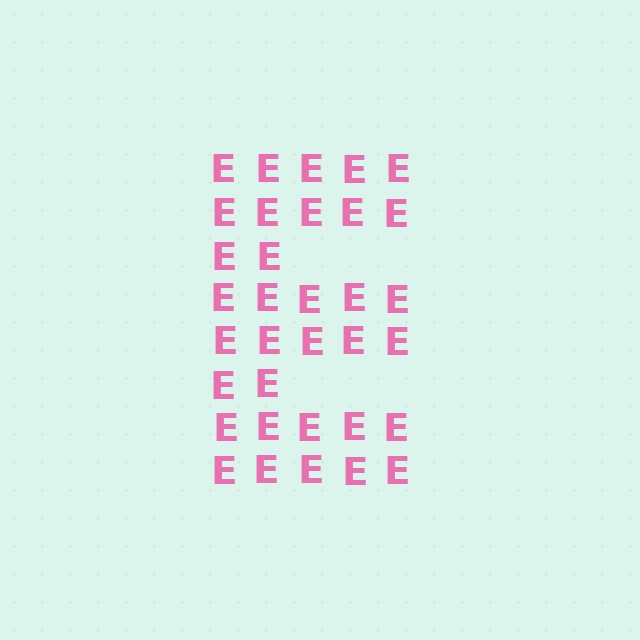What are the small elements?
The small elements are letter E's.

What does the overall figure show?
The overall figure shows the letter E.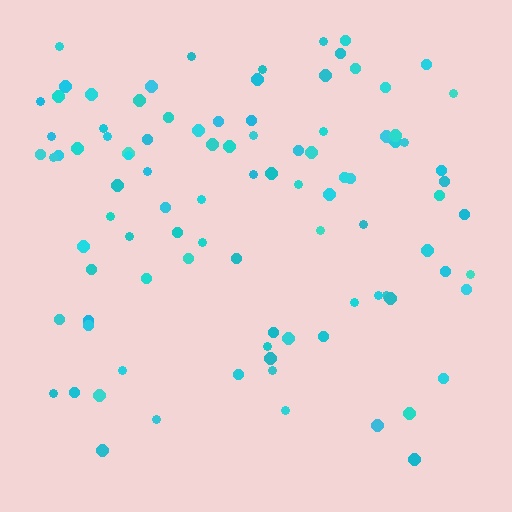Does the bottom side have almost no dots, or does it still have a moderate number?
Still a moderate number, just noticeably fewer than the top.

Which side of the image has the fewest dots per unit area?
The bottom.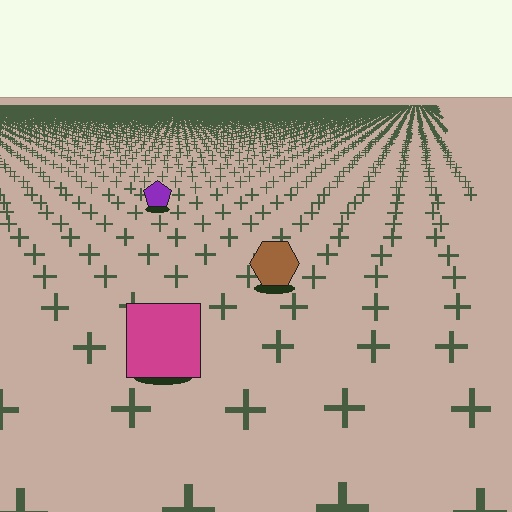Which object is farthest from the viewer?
The purple pentagon is farthest from the viewer. It appears smaller and the ground texture around it is denser.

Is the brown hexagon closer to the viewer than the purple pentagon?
Yes. The brown hexagon is closer — you can tell from the texture gradient: the ground texture is coarser near it.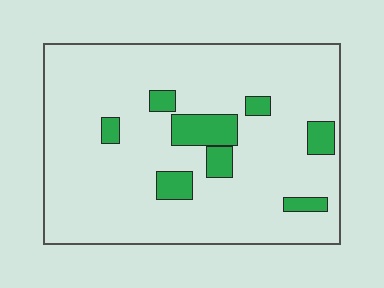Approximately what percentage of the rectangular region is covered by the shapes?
Approximately 10%.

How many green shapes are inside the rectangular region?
8.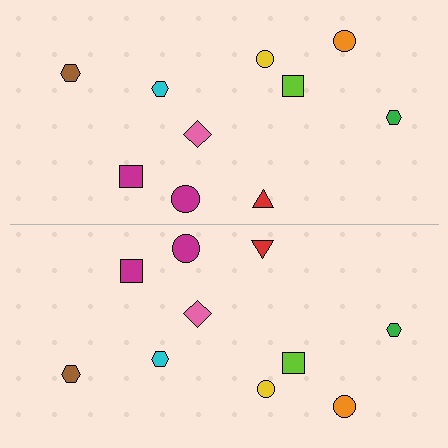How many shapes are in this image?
There are 20 shapes in this image.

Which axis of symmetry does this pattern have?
The pattern has a horizontal axis of symmetry running through the center of the image.